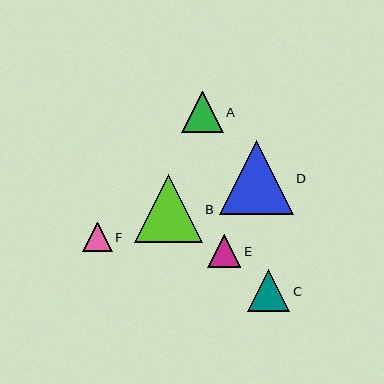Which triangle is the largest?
Triangle D is the largest with a size of approximately 74 pixels.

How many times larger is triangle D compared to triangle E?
Triangle D is approximately 2.3 times the size of triangle E.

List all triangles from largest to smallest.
From largest to smallest: D, B, C, A, E, F.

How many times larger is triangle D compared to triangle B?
Triangle D is approximately 1.1 times the size of triangle B.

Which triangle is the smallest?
Triangle F is the smallest with a size of approximately 30 pixels.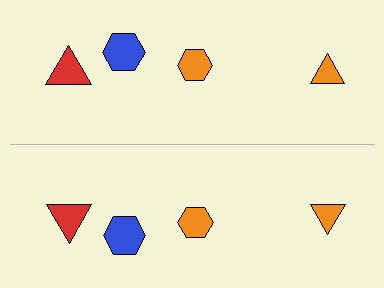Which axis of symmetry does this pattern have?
The pattern has a horizontal axis of symmetry running through the center of the image.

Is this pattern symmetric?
Yes, this pattern has bilateral (reflection) symmetry.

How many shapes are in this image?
There are 8 shapes in this image.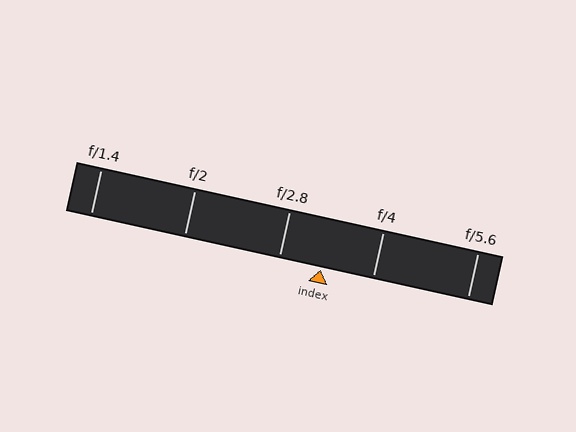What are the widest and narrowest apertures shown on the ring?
The widest aperture shown is f/1.4 and the narrowest is f/5.6.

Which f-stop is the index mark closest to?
The index mark is closest to f/2.8.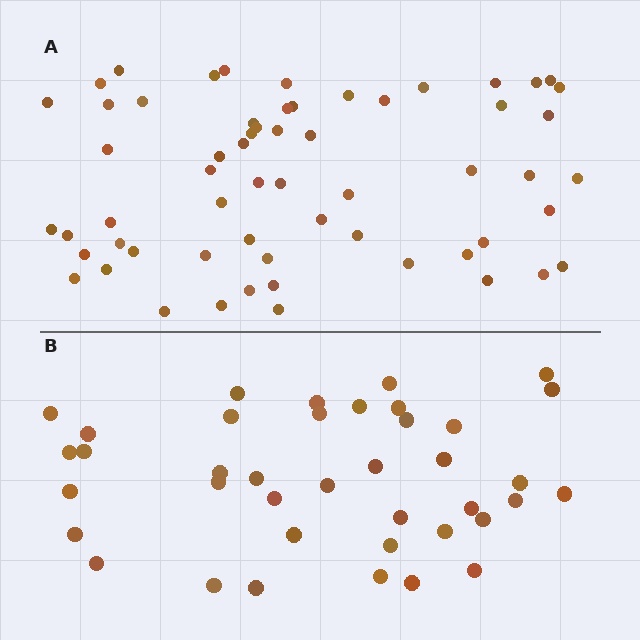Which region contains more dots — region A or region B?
Region A (the top region) has more dots.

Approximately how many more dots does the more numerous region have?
Region A has approximately 20 more dots than region B.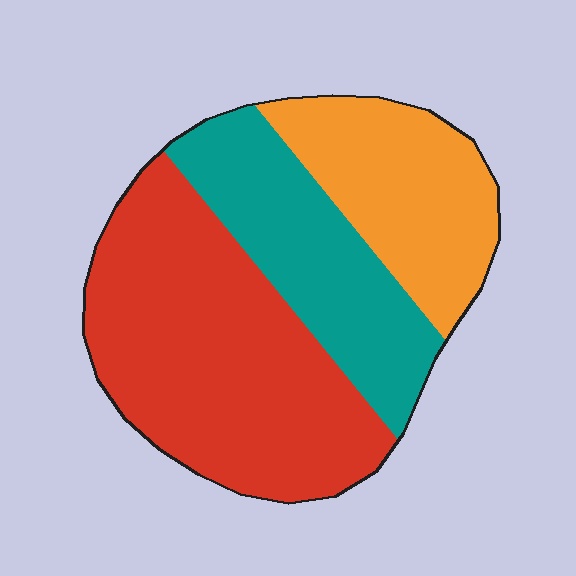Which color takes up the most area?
Red, at roughly 50%.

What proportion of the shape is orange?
Orange takes up about one quarter (1/4) of the shape.